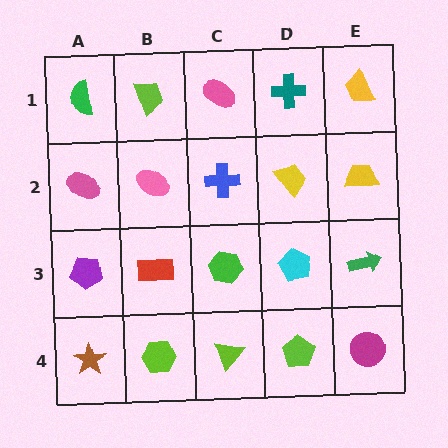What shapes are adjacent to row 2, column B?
A lime trapezoid (row 1, column B), a red rectangle (row 3, column B), a pink ellipse (row 2, column A), a blue cross (row 2, column C).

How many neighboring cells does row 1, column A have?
2.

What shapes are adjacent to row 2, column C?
A pink ellipse (row 1, column C), a green hexagon (row 3, column C), a pink ellipse (row 2, column B), a yellow trapezoid (row 2, column D).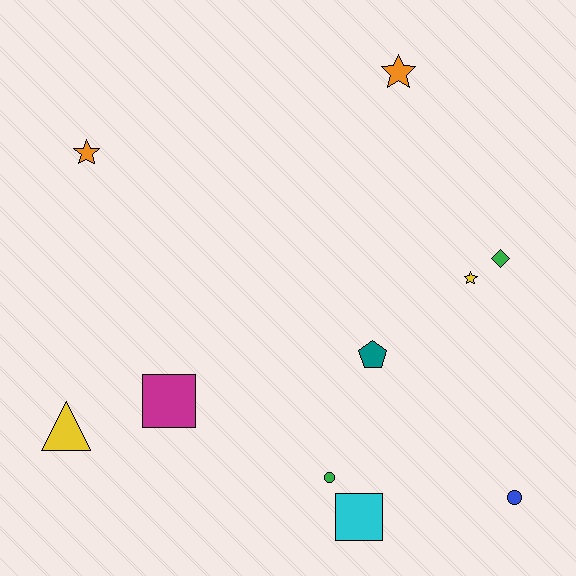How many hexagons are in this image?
There are no hexagons.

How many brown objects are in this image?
There are no brown objects.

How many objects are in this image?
There are 10 objects.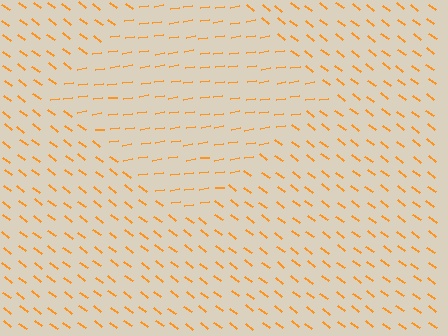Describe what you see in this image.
The image is filled with small orange line segments. A diamond region in the image has lines oriented differently from the surrounding lines, creating a visible texture boundary.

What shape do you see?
I see a diamond.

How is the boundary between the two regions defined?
The boundary is defined purely by a change in line orientation (approximately 45 degrees difference). All lines are the same color and thickness.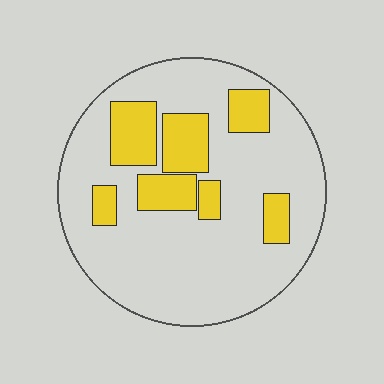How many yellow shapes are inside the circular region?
7.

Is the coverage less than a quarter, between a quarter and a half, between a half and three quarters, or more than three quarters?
Less than a quarter.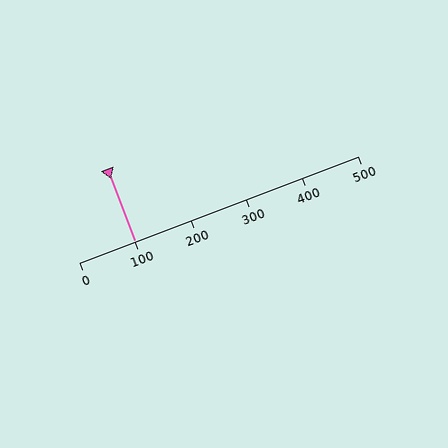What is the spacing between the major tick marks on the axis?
The major ticks are spaced 100 apart.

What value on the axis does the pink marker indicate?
The marker indicates approximately 100.